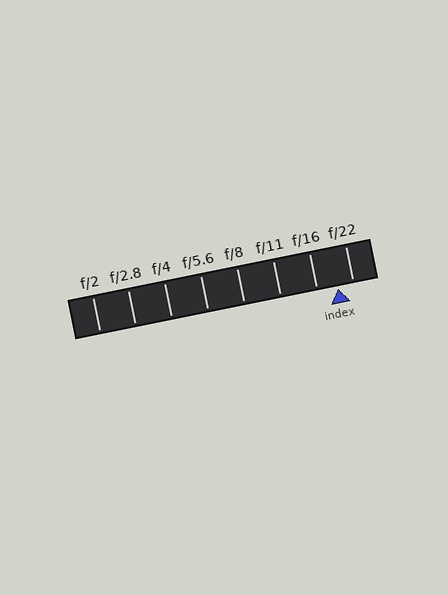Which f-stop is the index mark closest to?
The index mark is closest to f/22.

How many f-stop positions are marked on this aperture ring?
There are 8 f-stop positions marked.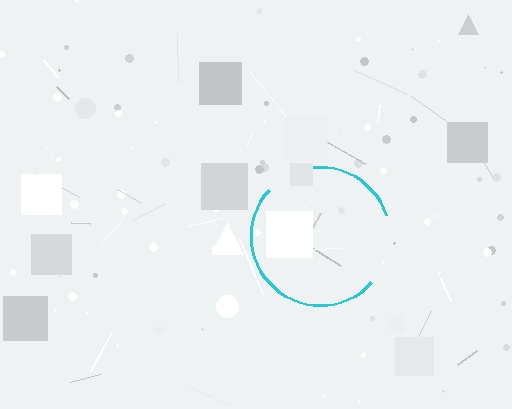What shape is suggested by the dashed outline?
The dashed outline suggests a circle.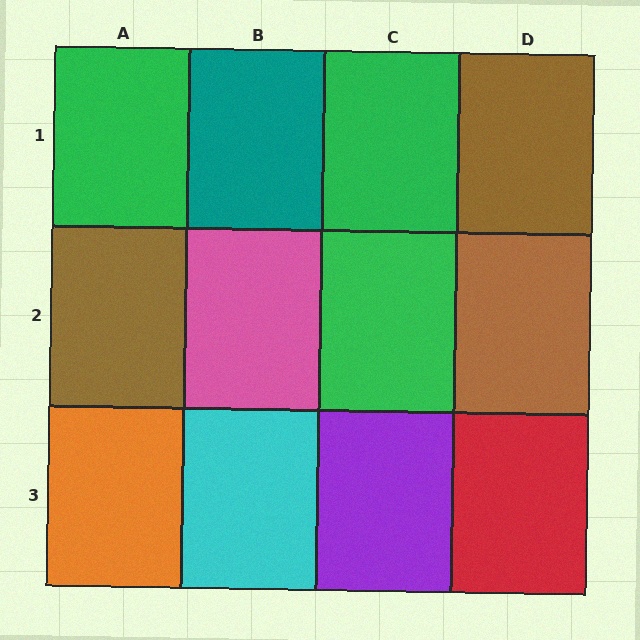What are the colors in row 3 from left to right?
Orange, cyan, purple, red.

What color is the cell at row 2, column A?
Brown.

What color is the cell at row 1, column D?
Brown.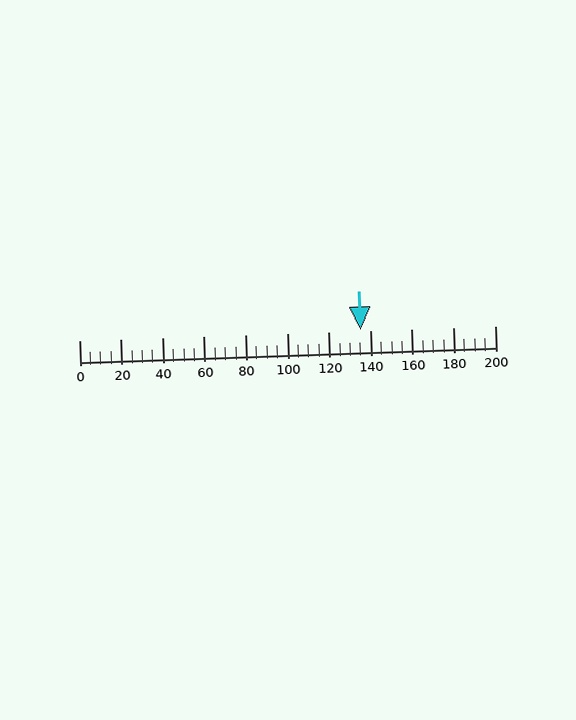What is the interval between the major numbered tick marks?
The major tick marks are spaced 20 units apart.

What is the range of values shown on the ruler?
The ruler shows values from 0 to 200.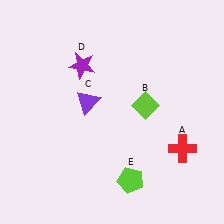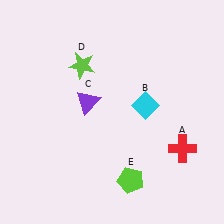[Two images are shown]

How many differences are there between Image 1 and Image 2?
There are 2 differences between the two images.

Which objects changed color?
B changed from lime to cyan. D changed from purple to lime.